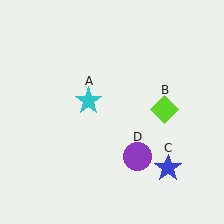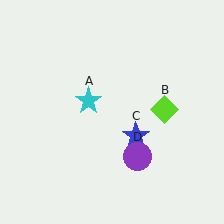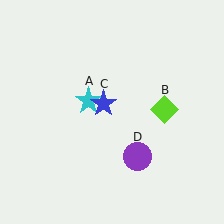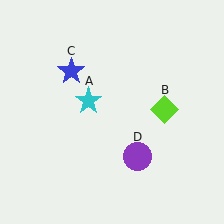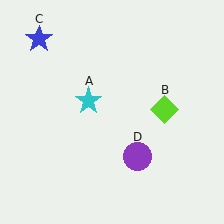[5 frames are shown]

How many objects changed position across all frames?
1 object changed position: blue star (object C).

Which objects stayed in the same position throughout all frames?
Cyan star (object A) and lime diamond (object B) and purple circle (object D) remained stationary.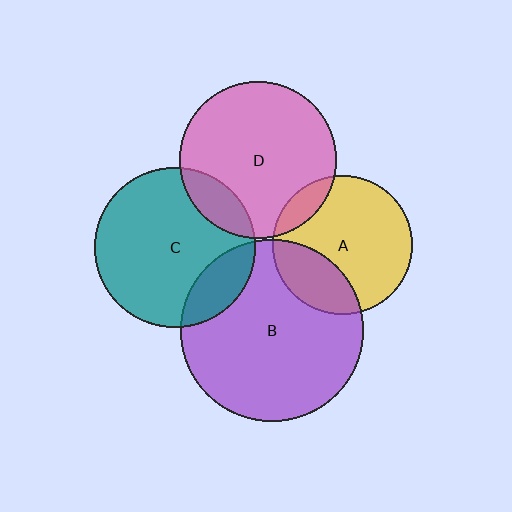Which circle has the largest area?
Circle B (purple).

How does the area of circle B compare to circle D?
Approximately 1.3 times.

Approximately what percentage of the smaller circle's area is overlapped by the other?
Approximately 15%.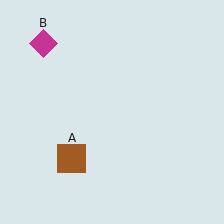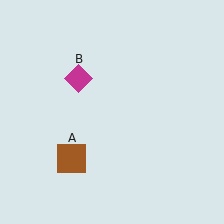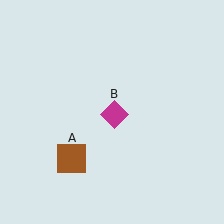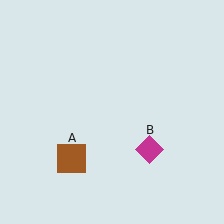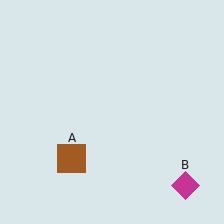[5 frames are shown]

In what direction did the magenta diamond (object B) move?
The magenta diamond (object B) moved down and to the right.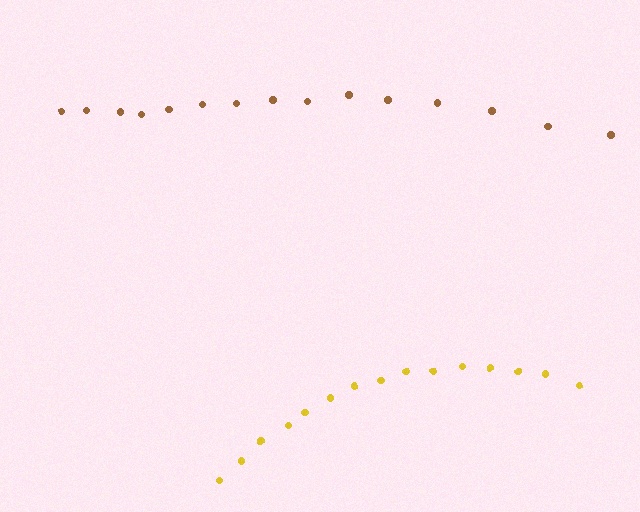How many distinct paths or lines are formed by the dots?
There are 2 distinct paths.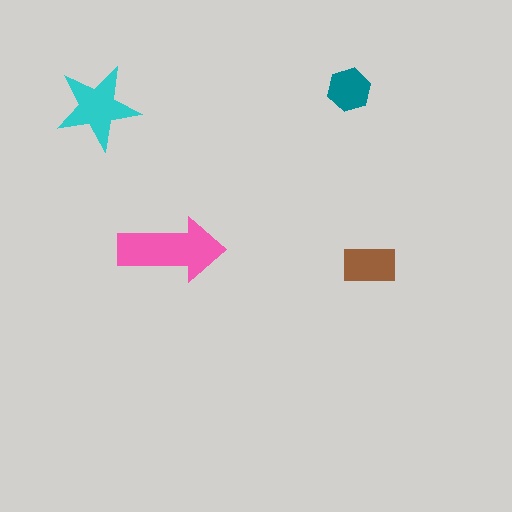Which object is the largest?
The pink arrow.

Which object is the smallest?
The teal hexagon.